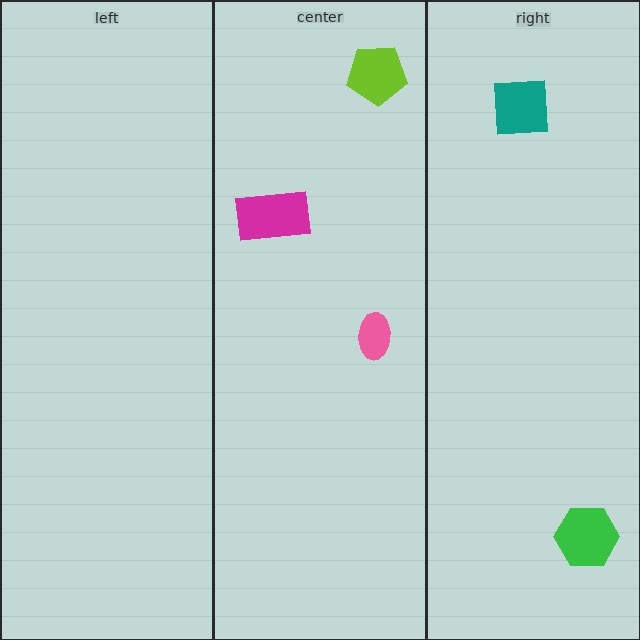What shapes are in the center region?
The magenta rectangle, the lime pentagon, the pink ellipse.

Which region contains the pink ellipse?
The center region.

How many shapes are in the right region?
2.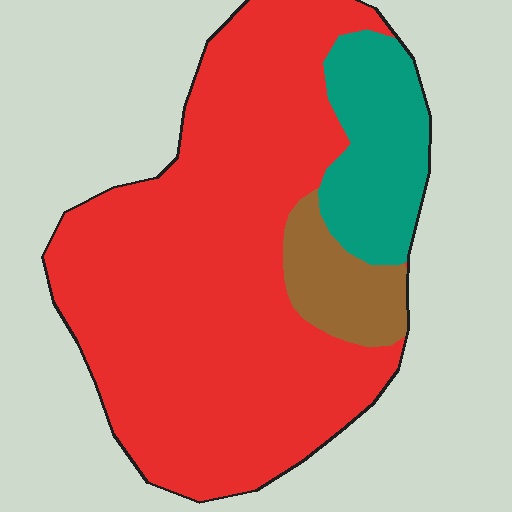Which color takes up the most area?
Red, at roughly 75%.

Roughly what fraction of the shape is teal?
Teal covers around 15% of the shape.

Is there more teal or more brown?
Teal.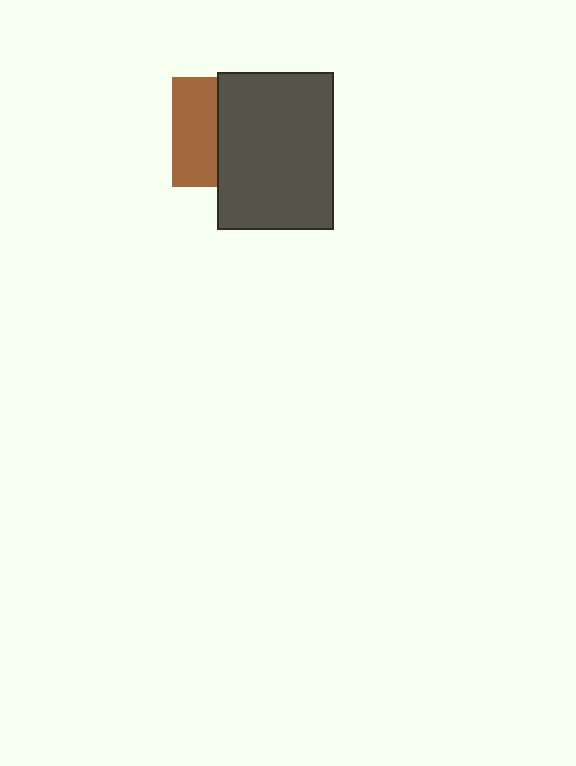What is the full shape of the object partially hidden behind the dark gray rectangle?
The partially hidden object is a brown square.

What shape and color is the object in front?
The object in front is a dark gray rectangle.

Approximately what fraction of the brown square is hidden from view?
Roughly 58% of the brown square is hidden behind the dark gray rectangle.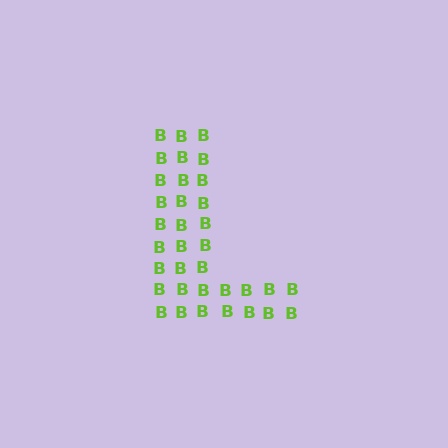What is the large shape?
The large shape is the letter L.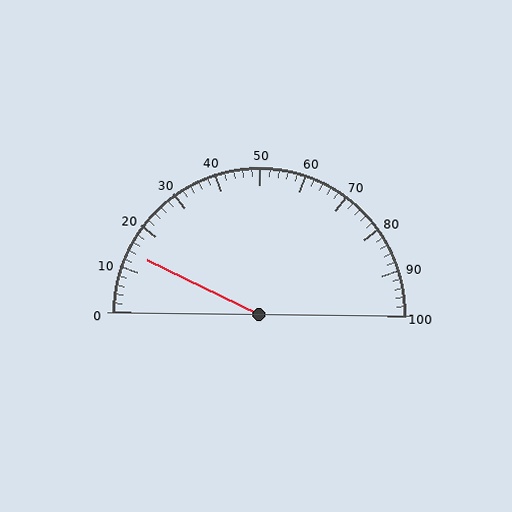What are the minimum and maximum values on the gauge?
The gauge ranges from 0 to 100.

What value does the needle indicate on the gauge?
The needle indicates approximately 14.